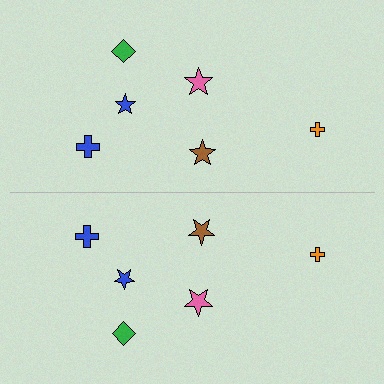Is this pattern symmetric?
Yes, this pattern has bilateral (reflection) symmetry.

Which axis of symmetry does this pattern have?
The pattern has a horizontal axis of symmetry running through the center of the image.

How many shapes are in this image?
There are 12 shapes in this image.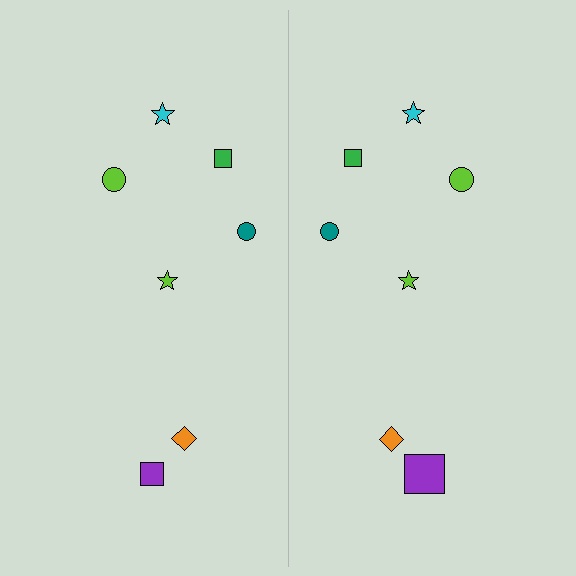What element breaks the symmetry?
The purple square on the right side has a different size than its mirror counterpart.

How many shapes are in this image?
There are 14 shapes in this image.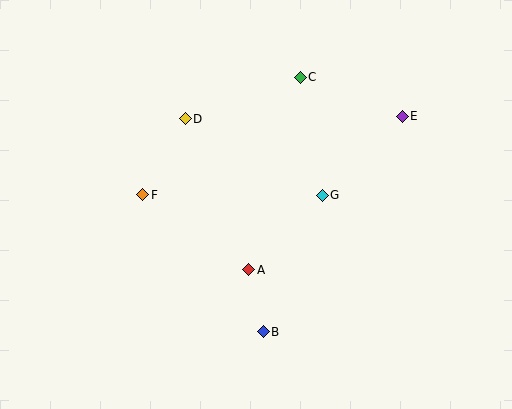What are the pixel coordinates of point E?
Point E is at (402, 116).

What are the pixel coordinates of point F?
Point F is at (143, 195).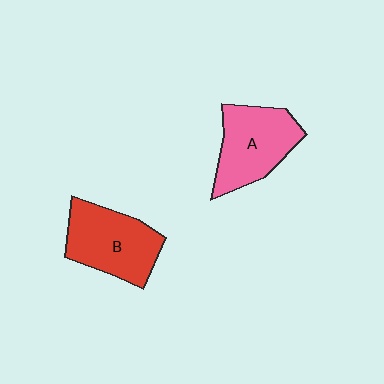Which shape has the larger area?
Shape B (red).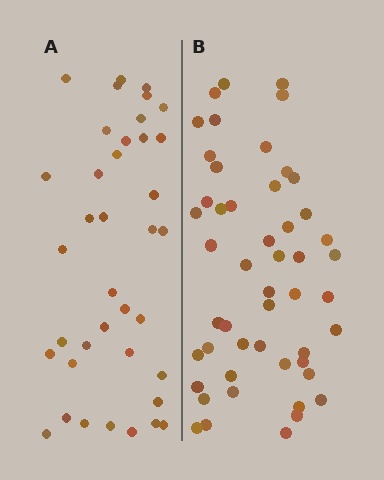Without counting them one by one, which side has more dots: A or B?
Region B (the right region) has more dots.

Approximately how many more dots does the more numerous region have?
Region B has roughly 12 or so more dots than region A.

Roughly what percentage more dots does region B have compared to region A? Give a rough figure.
About 30% more.